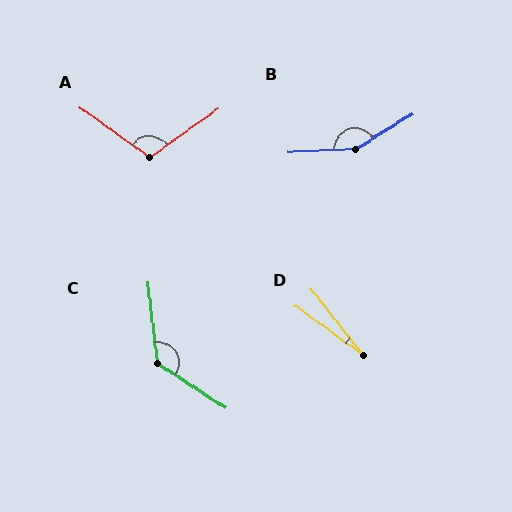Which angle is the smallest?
D, at approximately 16 degrees.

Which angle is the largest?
B, at approximately 150 degrees.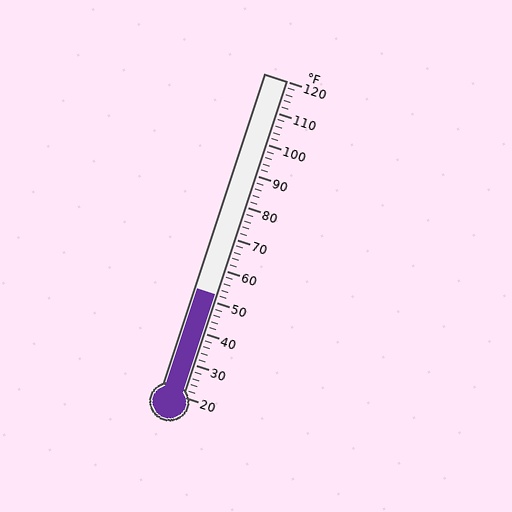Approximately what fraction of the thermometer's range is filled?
The thermometer is filled to approximately 30% of its range.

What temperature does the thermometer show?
The thermometer shows approximately 52°F.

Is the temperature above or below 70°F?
The temperature is below 70°F.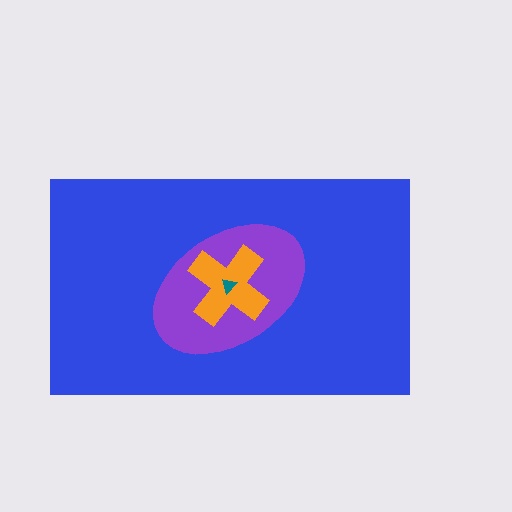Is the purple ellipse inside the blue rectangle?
Yes.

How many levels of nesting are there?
4.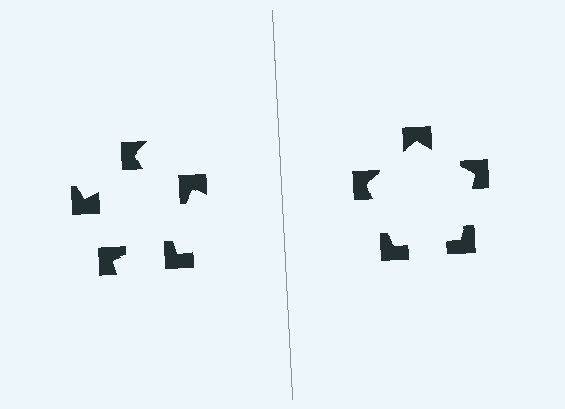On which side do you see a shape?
An illusory pentagon appears on the right side. On the left side the wedge cuts are rotated, so no coherent shape forms.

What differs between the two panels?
The notched squares are positioned identically on both sides; only the wedge orientations differ. On the right they align to a pentagon; on the left they are misaligned.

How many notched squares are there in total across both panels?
10 — 5 on each side.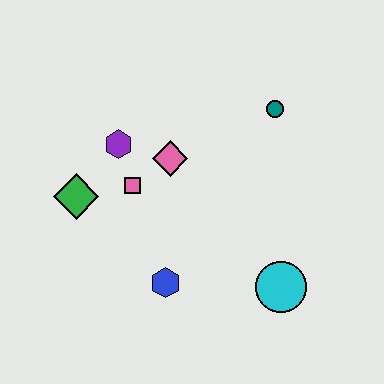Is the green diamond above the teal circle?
No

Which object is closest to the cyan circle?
The blue hexagon is closest to the cyan circle.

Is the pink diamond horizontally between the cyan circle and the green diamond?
Yes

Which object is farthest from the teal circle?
The green diamond is farthest from the teal circle.